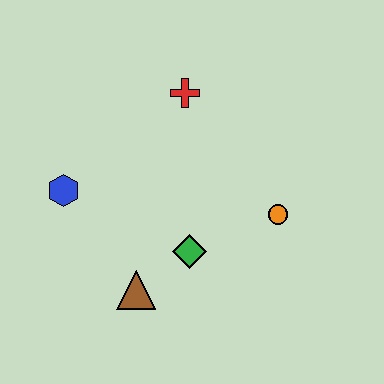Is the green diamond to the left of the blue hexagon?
No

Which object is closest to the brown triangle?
The green diamond is closest to the brown triangle.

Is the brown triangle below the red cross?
Yes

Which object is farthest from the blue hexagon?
The orange circle is farthest from the blue hexagon.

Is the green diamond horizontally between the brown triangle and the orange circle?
Yes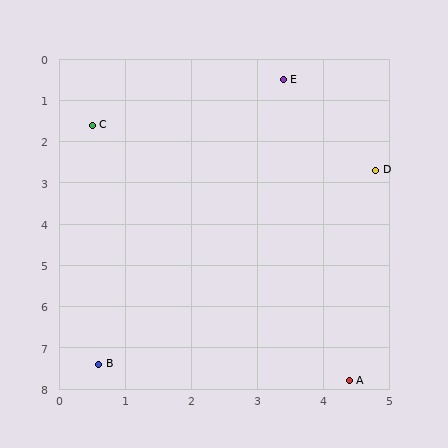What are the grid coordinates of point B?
Point B is at approximately (0.6, 7.4).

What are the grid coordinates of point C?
Point C is at approximately (0.5, 1.6).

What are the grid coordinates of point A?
Point A is at approximately (4.4, 7.8).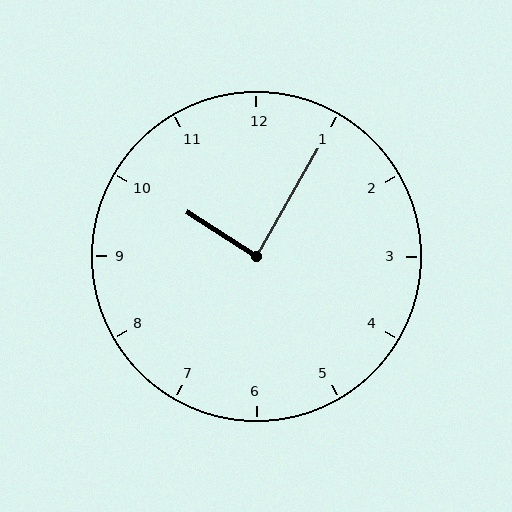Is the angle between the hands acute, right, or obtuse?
It is right.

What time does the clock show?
10:05.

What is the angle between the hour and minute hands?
Approximately 88 degrees.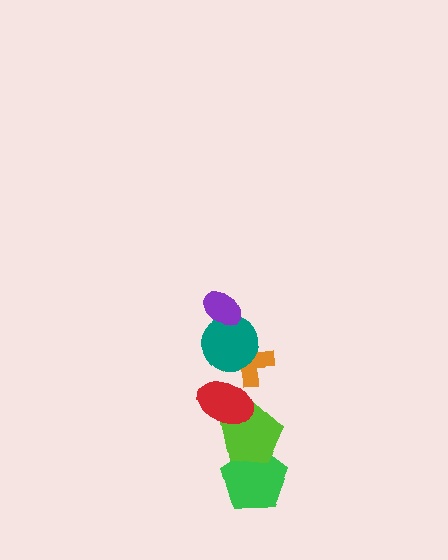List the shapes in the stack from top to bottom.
From top to bottom: the purple ellipse, the teal circle, the orange cross, the red ellipse, the lime pentagon, the green pentagon.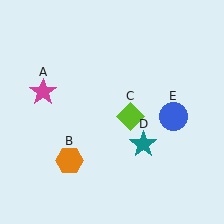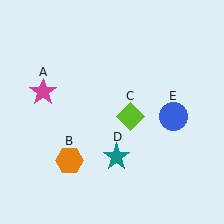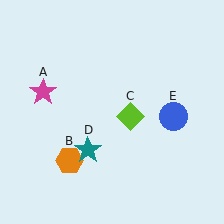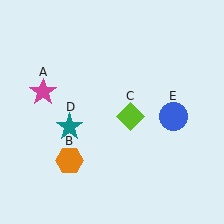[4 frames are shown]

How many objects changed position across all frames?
1 object changed position: teal star (object D).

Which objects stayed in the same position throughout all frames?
Magenta star (object A) and orange hexagon (object B) and lime diamond (object C) and blue circle (object E) remained stationary.